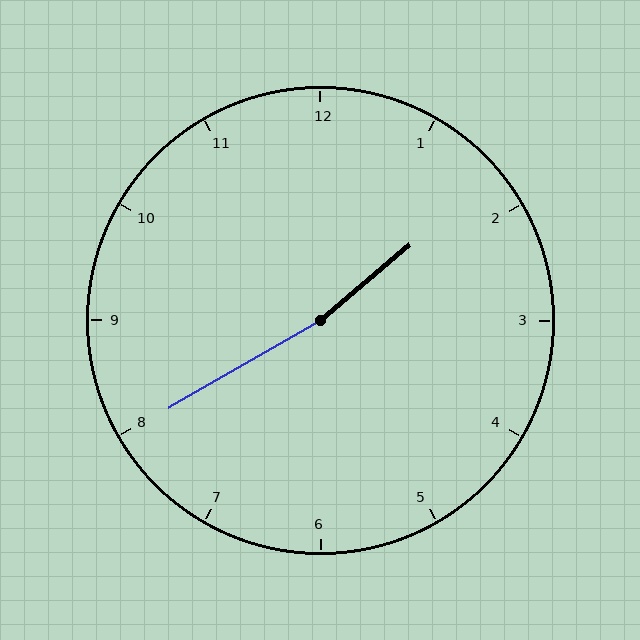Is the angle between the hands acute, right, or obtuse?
It is obtuse.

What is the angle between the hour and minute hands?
Approximately 170 degrees.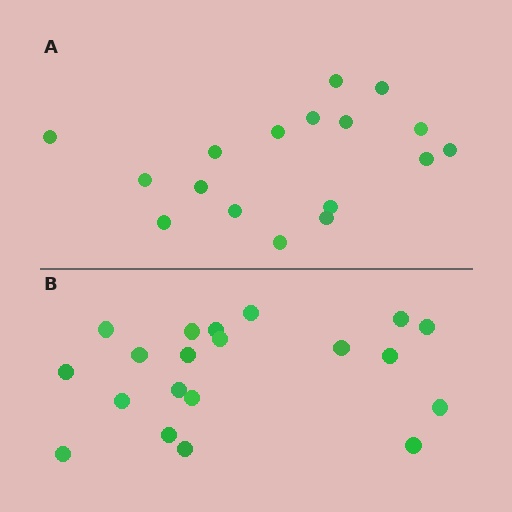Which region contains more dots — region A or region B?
Region B (the bottom region) has more dots.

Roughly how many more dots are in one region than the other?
Region B has just a few more — roughly 2 or 3 more dots than region A.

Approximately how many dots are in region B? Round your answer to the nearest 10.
About 20 dots.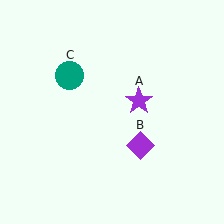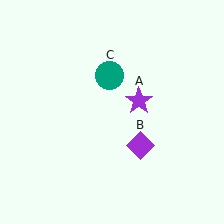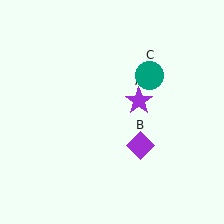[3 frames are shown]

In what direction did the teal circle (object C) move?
The teal circle (object C) moved right.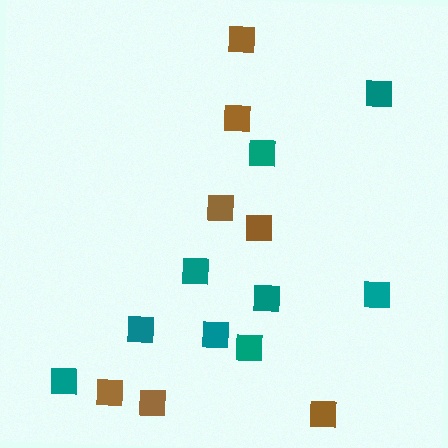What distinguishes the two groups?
There are 2 groups: one group of brown squares (7) and one group of teal squares (9).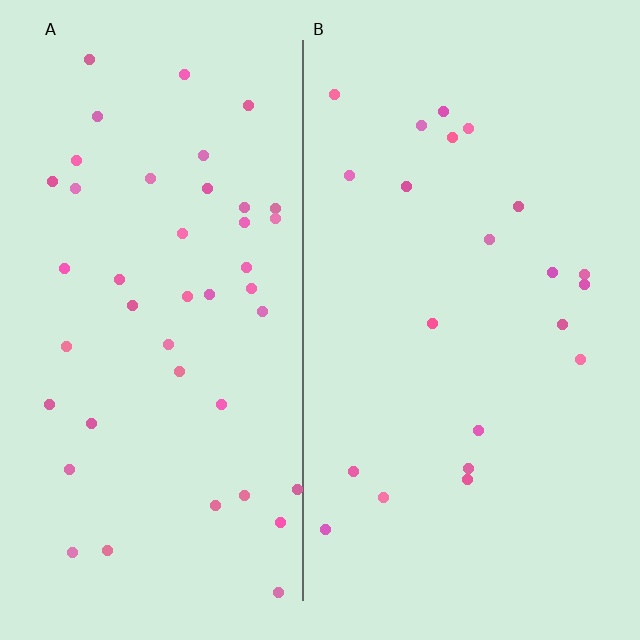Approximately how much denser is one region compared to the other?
Approximately 2.0× — region A over region B.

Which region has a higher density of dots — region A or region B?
A (the left).